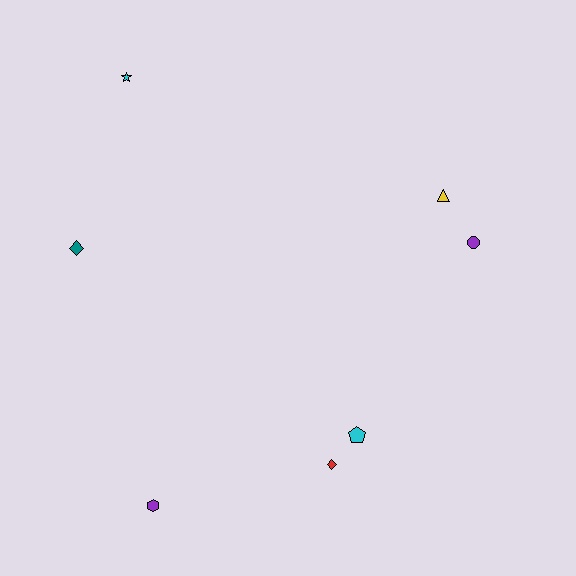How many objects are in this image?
There are 7 objects.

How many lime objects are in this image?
There are no lime objects.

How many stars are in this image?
There is 1 star.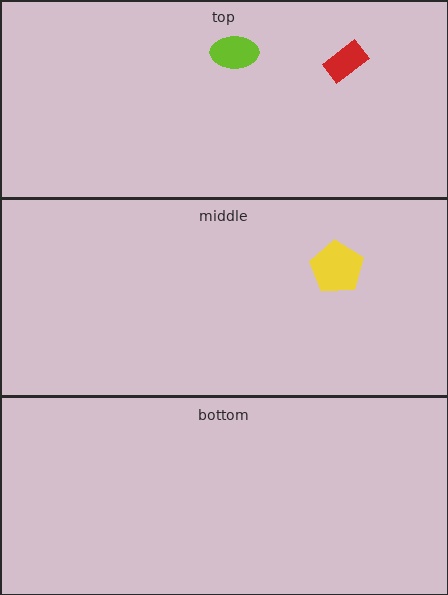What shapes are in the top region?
The red rectangle, the lime ellipse.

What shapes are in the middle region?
The yellow pentagon.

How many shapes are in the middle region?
1.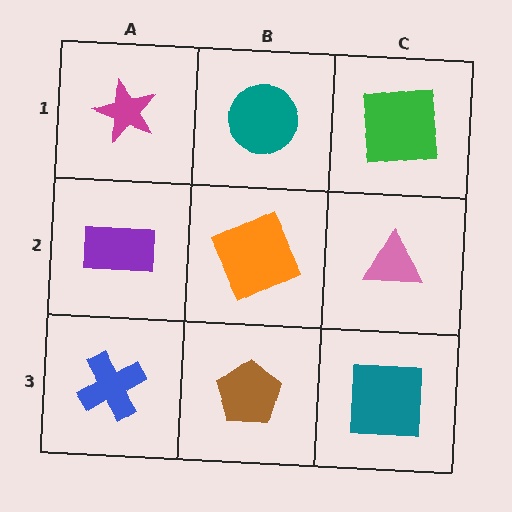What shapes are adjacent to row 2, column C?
A green square (row 1, column C), a teal square (row 3, column C), an orange square (row 2, column B).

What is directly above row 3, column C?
A pink triangle.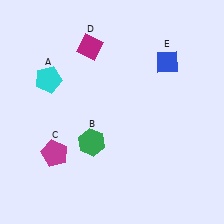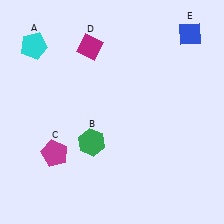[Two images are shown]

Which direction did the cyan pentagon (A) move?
The cyan pentagon (A) moved up.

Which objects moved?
The objects that moved are: the cyan pentagon (A), the blue diamond (E).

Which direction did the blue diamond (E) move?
The blue diamond (E) moved up.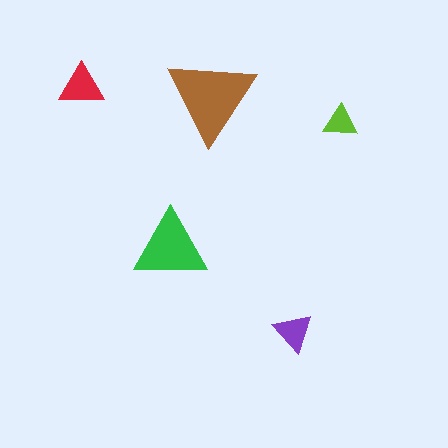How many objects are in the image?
There are 5 objects in the image.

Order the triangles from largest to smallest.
the brown one, the green one, the red one, the purple one, the lime one.